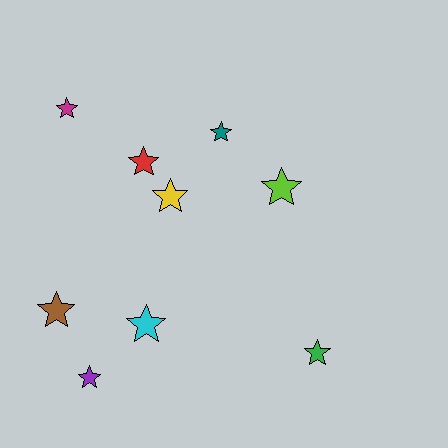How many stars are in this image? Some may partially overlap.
There are 9 stars.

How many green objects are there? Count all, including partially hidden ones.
There is 1 green object.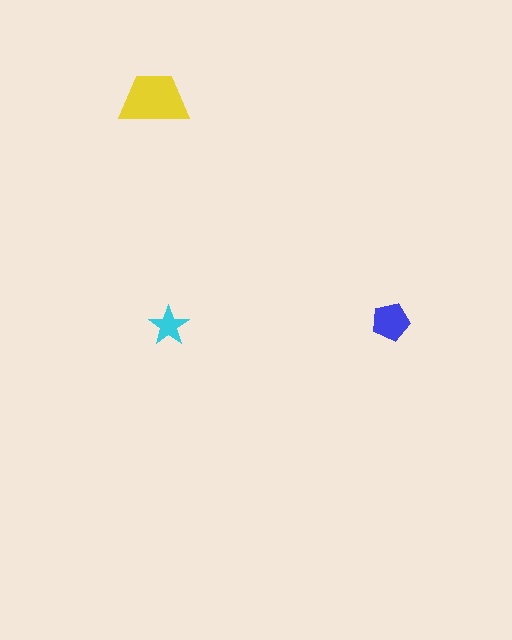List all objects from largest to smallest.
The yellow trapezoid, the blue pentagon, the cyan star.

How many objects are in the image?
There are 3 objects in the image.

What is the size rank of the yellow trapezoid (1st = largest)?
1st.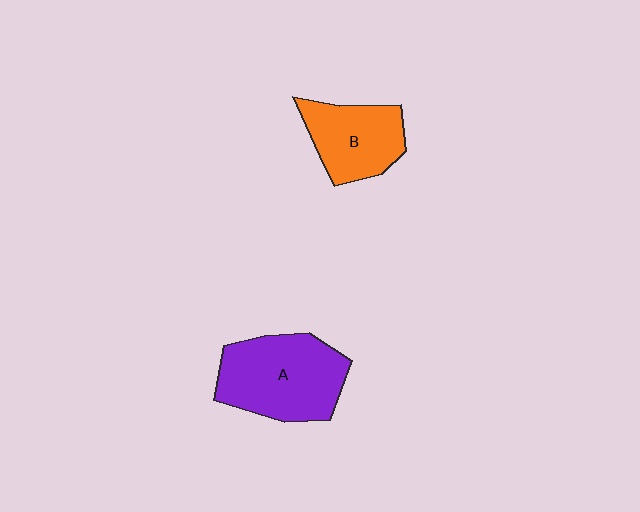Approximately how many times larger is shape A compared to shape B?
Approximately 1.4 times.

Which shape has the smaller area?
Shape B (orange).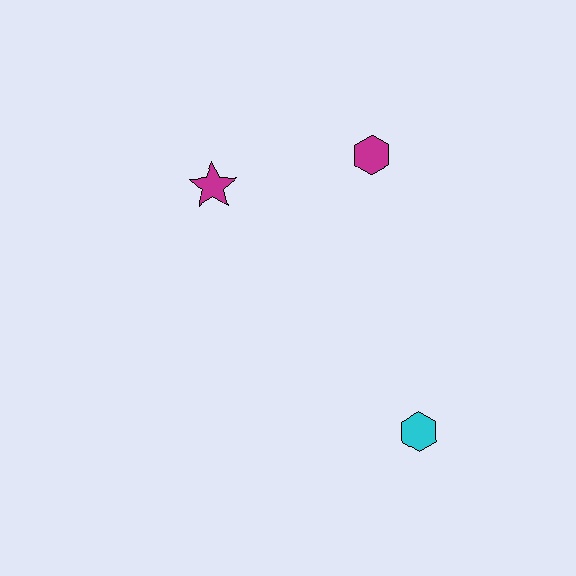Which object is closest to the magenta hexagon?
The magenta star is closest to the magenta hexagon.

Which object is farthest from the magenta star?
The cyan hexagon is farthest from the magenta star.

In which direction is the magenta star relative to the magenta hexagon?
The magenta star is to the left of the magenta hexagon.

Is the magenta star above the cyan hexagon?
Yes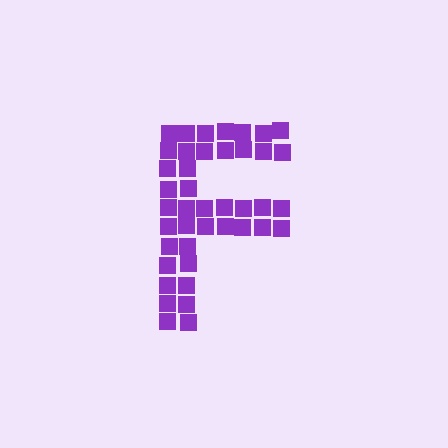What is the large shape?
The large shape is the letter F.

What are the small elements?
The small elements are squares.